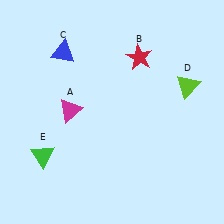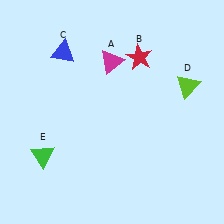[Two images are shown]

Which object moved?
The magenta triangle (A) moved up.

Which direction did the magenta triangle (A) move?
The magenta triangle (A) moved up.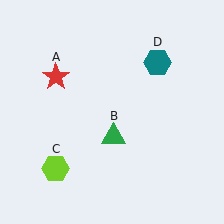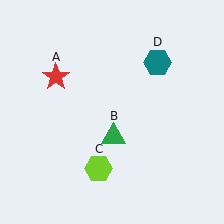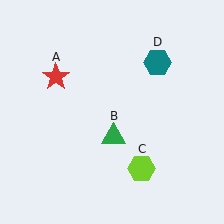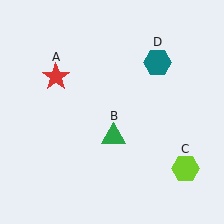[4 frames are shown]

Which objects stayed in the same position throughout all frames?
Red star (object A) and green triangle (object B) and teal hexagon (object D) remained stationary.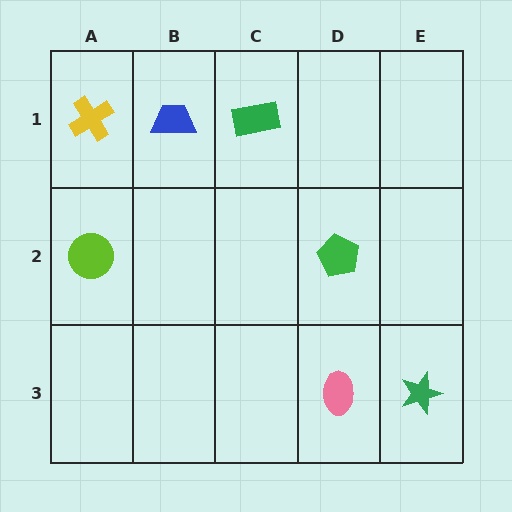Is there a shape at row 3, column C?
No, that cell is empty.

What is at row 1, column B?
A blue trapezoid.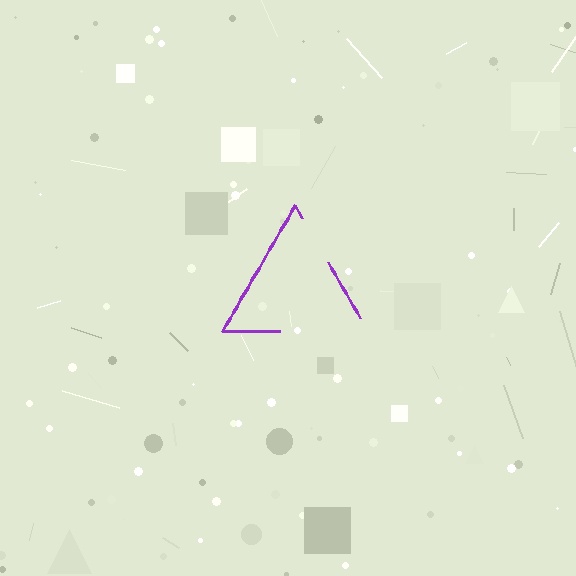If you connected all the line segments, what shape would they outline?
They would outline a triangle.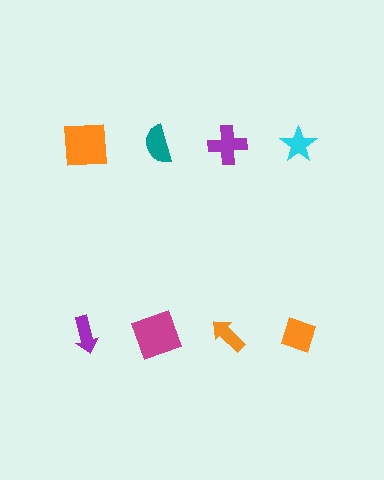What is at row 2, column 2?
A magenta square.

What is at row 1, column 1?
An orange square.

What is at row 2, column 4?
An orange diamond.